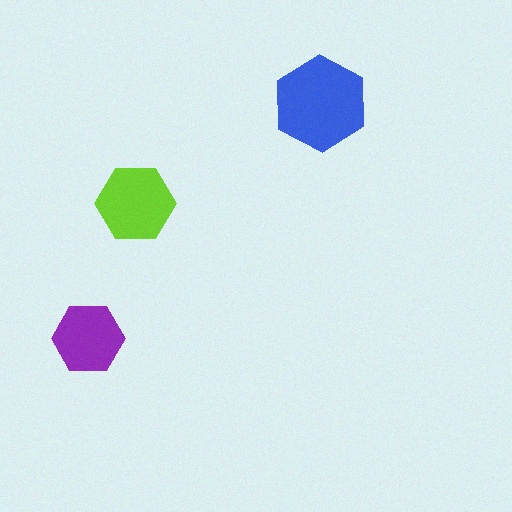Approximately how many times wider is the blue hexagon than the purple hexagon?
About 1.5 times wider.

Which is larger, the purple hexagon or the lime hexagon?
The lime one.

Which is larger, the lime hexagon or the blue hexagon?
The blue one.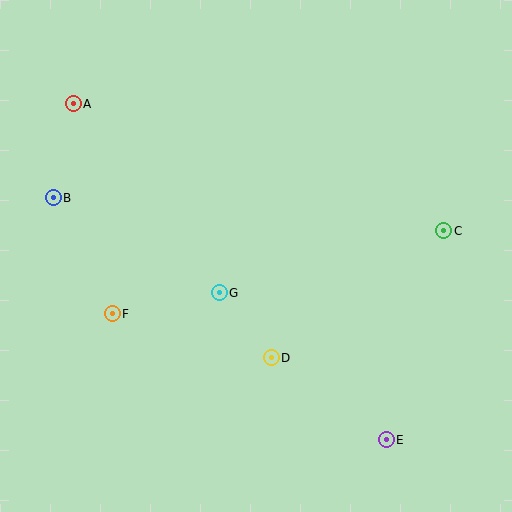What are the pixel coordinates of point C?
Point C is at (444, 231).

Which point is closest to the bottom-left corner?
Point F is closest to the bottom-left corner.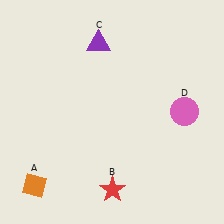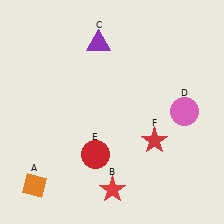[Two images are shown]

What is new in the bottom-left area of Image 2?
A red circle (E) was added in the bottom-left area of Image 2.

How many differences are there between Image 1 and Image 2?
There are 2 differences between the two images.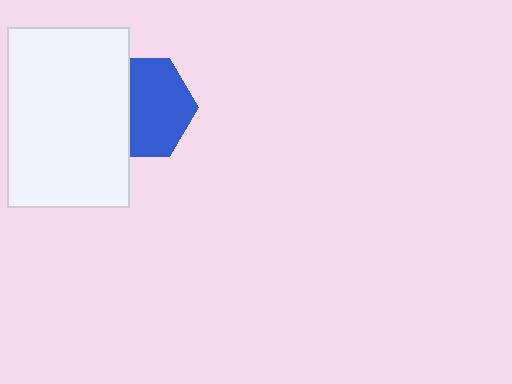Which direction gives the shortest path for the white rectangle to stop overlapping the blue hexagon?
Moving left gives the shortest separation.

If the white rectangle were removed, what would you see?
You would see the complete blue hexagon.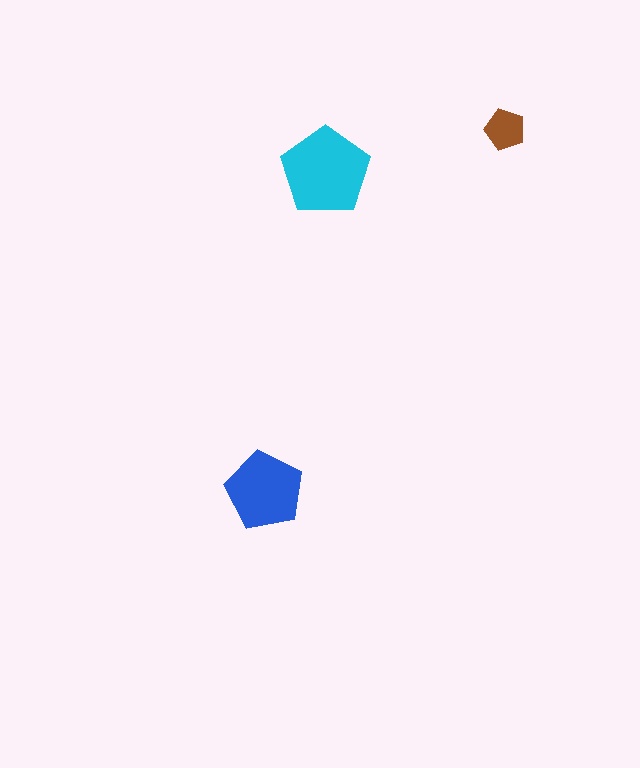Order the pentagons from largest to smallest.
the cyan one, the blue one, the brown one.